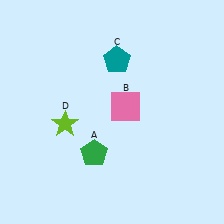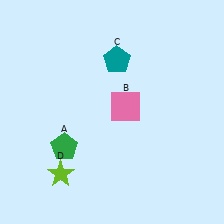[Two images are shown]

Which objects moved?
The objects that moved are: the green pentagon (A), the lime star (D).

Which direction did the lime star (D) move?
The lime star (D) moved down.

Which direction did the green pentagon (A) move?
The green pentagon (A) moved left.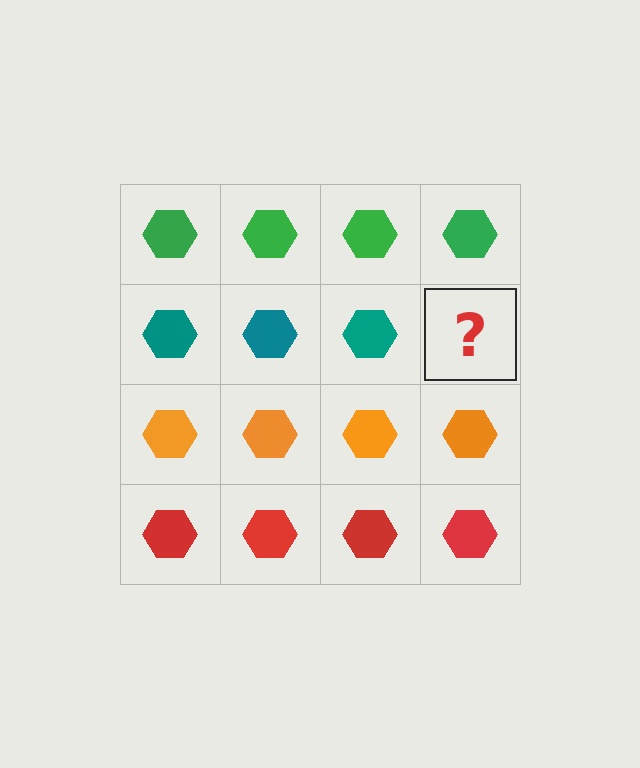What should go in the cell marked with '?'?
The missing cell should contain a teal hexagon.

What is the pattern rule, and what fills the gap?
The rule is that each row has a consistent color. The gap should be filled with a teal hexagon.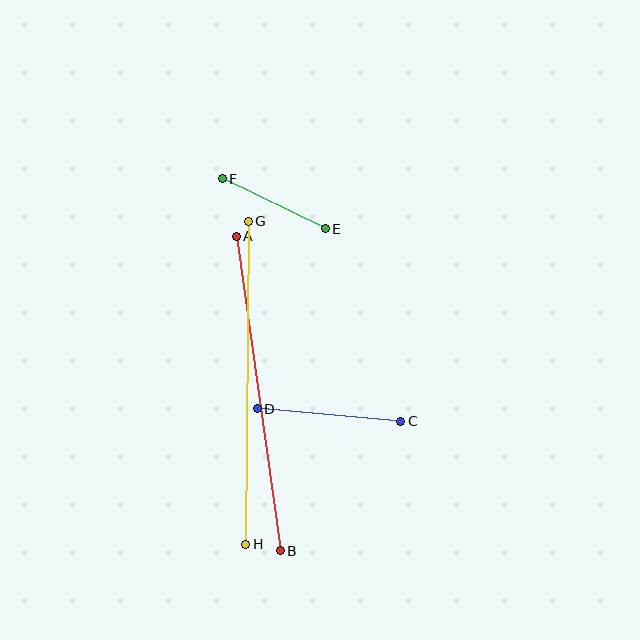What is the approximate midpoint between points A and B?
The midpoint is at approximately (258, 394) pixels.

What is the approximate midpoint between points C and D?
The midpoint is at approximately (329, 415) pixels.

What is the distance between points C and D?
The distance is approximately 144 pixels.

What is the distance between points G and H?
The distance is approximately 323 pixels.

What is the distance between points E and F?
The distance is approximately 115 pixels.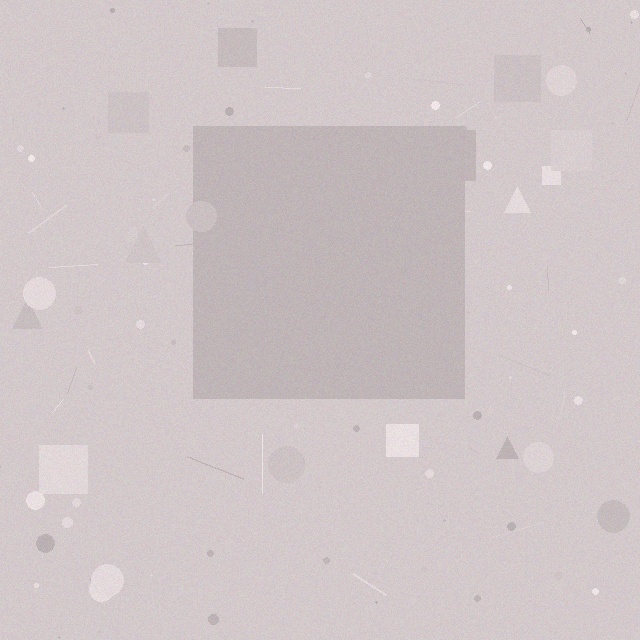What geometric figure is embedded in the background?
A square is embedded in the background.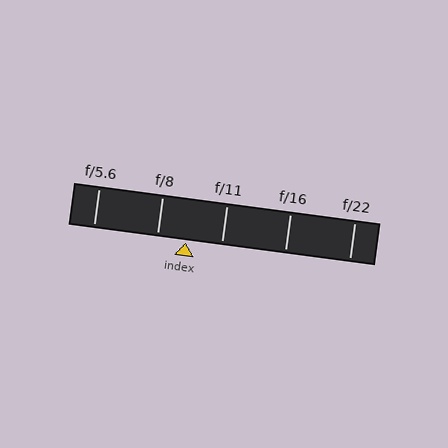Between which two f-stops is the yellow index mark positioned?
The index mark is between f/8 and f/11.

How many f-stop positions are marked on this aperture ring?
There are 5 f-stop positions marked.